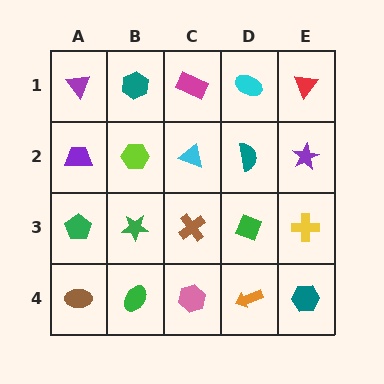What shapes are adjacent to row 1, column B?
A lime hexagon (row 2, column B), a purple triangle (row 1, column A), a magenta rectangle (row 1, column C).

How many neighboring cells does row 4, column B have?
3.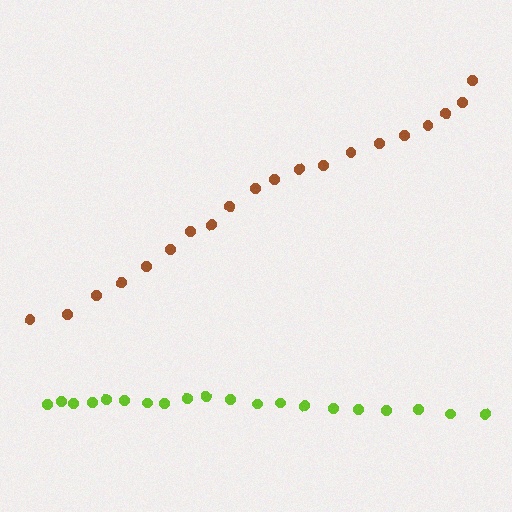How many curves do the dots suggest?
There are 2 distinct paths.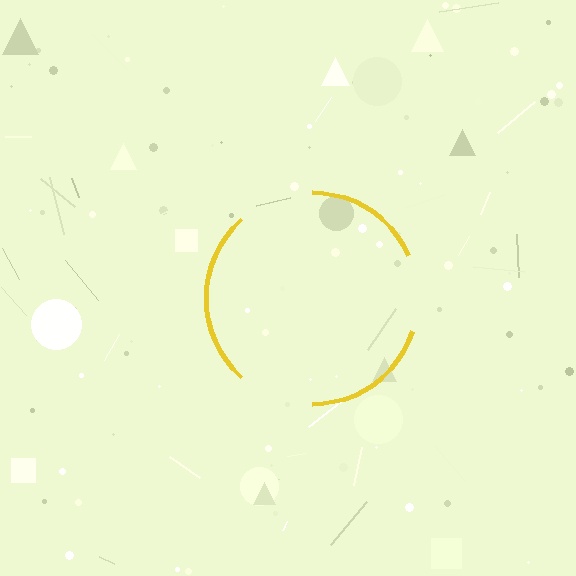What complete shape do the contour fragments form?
The contour fragments form a circle.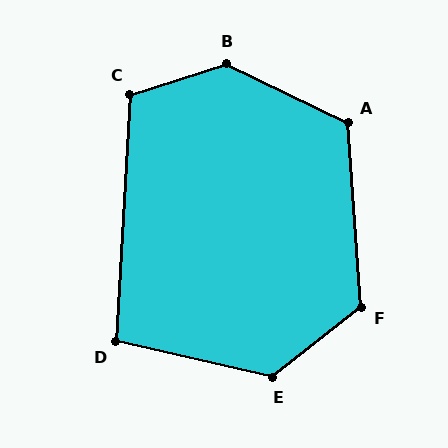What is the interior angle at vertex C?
Approximately 111 degrees (obtuse).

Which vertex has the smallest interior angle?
D, at approximately 99 degrees.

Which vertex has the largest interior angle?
B, at approximately 137 degrees.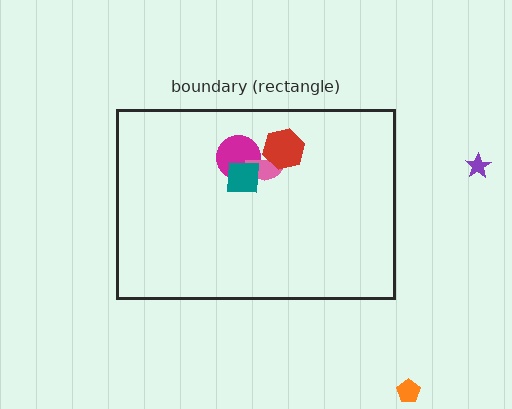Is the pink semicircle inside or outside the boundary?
Inside.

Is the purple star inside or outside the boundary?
Outside.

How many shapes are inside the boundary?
4 inside, 2 outside.